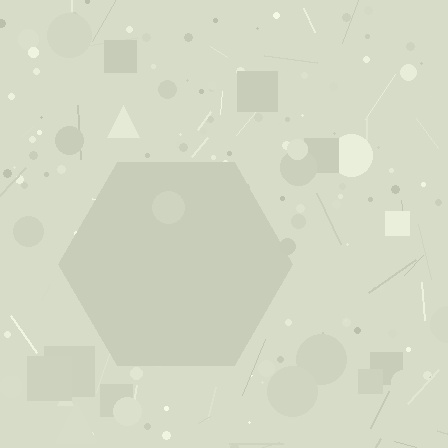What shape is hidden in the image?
A hexagon is hidden in the image.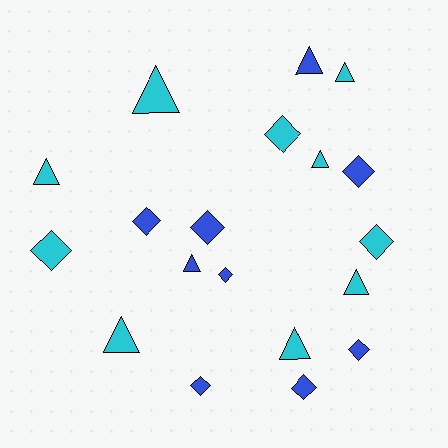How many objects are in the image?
There are 19 objects.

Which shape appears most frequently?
Diamond, with 10 objects.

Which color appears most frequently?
Cyan, with 10 objects.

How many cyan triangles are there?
There are 7 cyan triangles.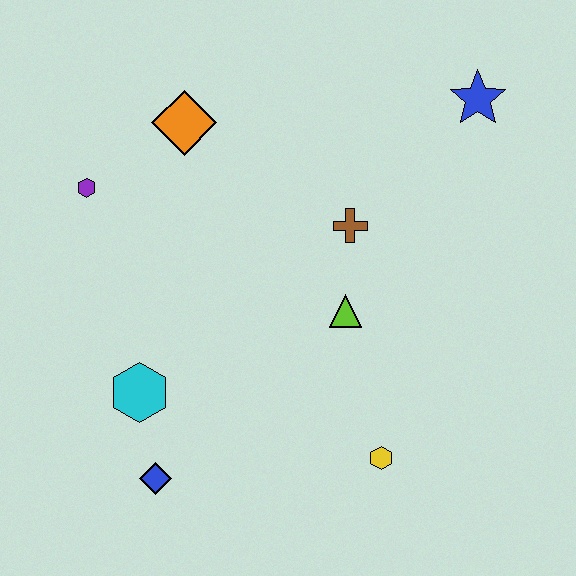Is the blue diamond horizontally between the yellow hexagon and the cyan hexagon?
Yes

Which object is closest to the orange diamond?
The purple hexagon is closest to the orange diamond.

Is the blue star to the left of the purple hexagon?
No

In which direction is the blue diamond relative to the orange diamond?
The blue diamond is below the orange diamond.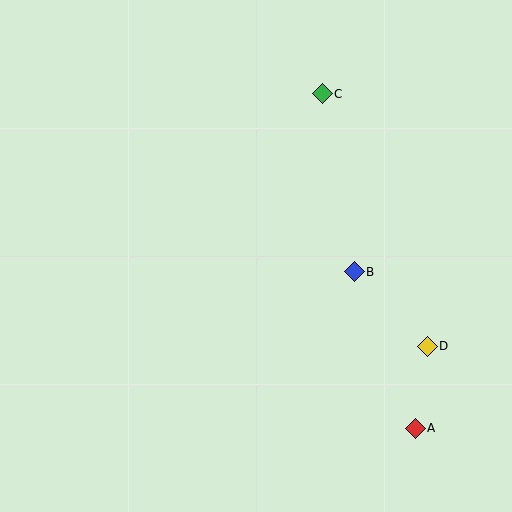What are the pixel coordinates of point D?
Point D is at (427, 346).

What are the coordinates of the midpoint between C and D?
The midpoint between C and D is at (375, 220).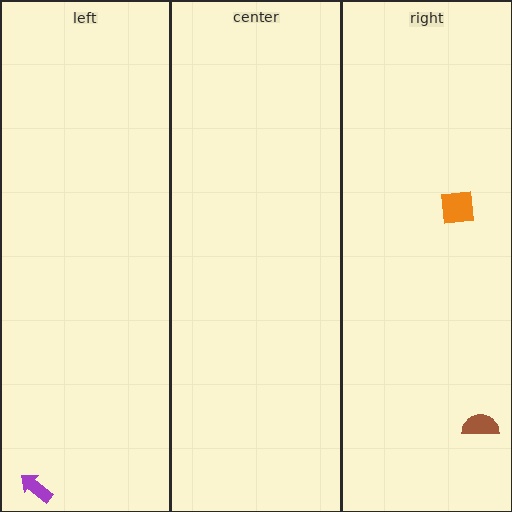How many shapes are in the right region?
2.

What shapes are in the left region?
The purple arrow.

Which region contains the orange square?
The right region.